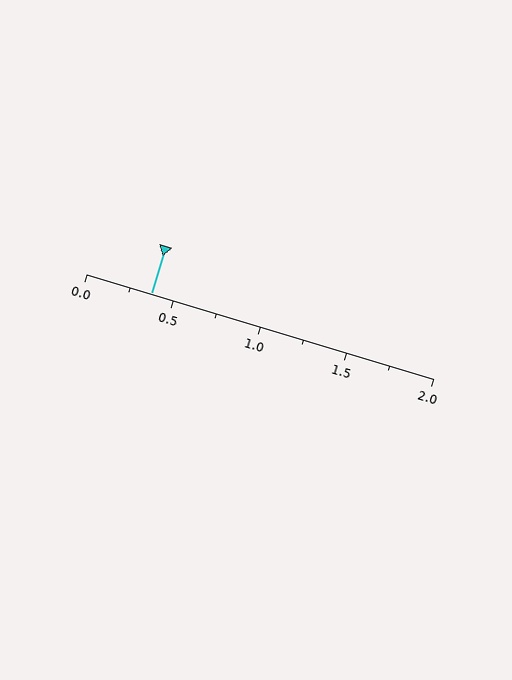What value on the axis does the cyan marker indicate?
The marker indicates approximately 0.38.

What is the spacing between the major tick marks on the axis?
The major ticks are spaced 0.5 apart.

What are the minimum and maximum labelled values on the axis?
The axis runs from 0.0 to 2.0.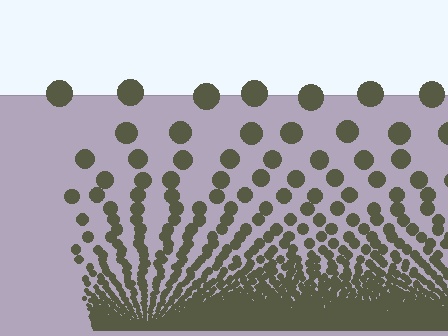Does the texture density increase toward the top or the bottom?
Density increases toward the bottom.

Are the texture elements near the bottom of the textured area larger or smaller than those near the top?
Smaller. The gradient is inverted — elements near the bottom are smaller and denser.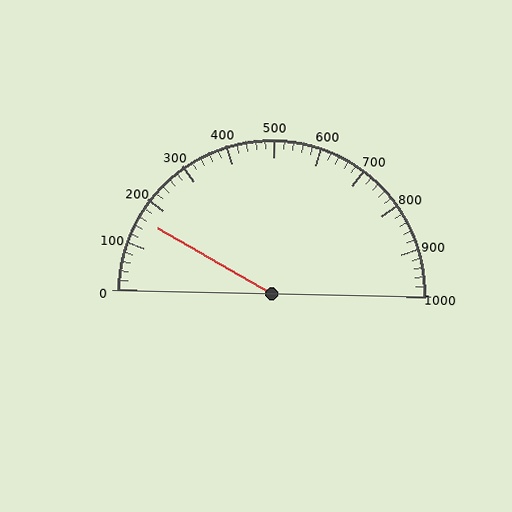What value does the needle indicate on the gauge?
The needle indicates approximately 160.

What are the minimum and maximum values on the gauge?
The gauge ranges from 0 to 1000.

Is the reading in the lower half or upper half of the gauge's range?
The reading is in the lower half of the range (0 to 1000).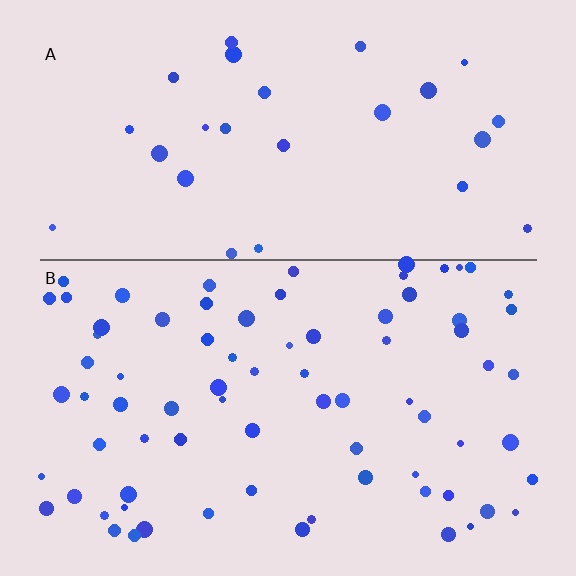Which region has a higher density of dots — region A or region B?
B (the bottom).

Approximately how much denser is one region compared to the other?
Approximately 2.7× — region B over region A.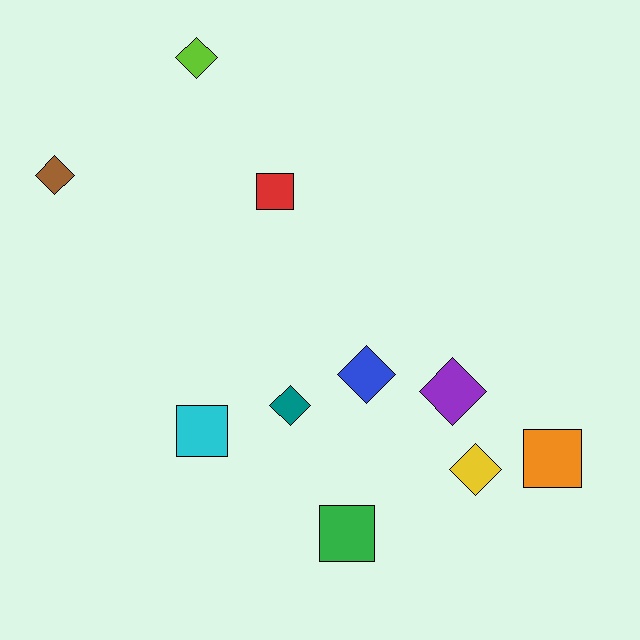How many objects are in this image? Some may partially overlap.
There are 10 objects.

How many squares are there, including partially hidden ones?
There are 4 squares.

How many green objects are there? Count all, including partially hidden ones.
There is 1 green object.